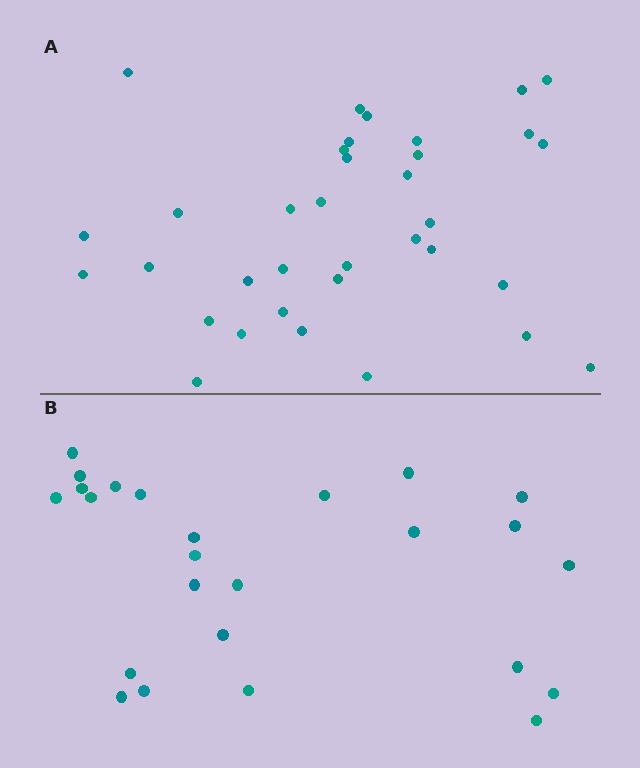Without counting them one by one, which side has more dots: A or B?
Region A (the top region) has more dots.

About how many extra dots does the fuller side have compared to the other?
Region A has roughly 10 or so more dots than region B.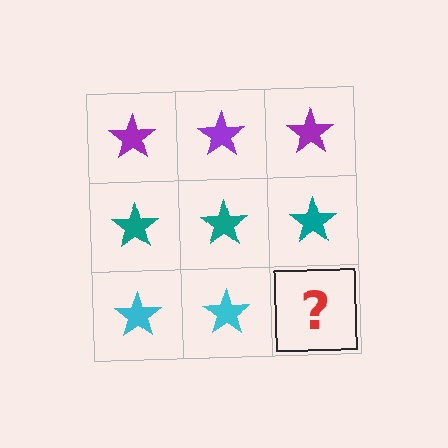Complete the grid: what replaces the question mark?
The question mark should be replaced with a cyan star.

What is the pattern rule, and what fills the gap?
The rule is that each row has a consistent color. The gap should be filled with a cyan star.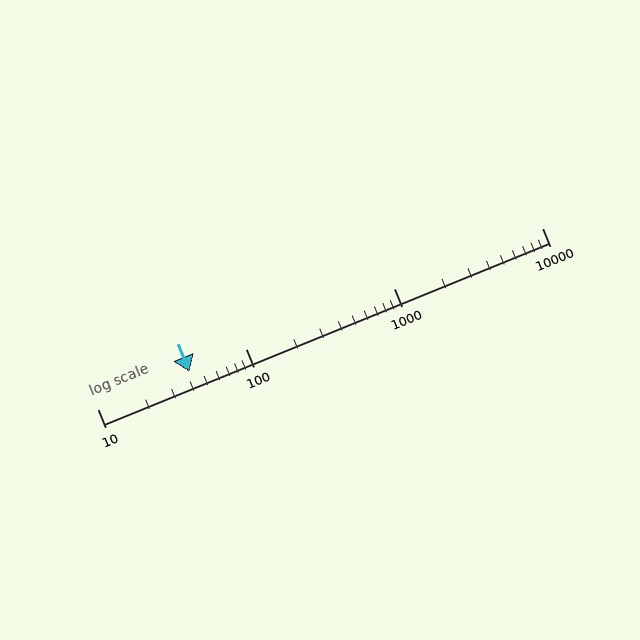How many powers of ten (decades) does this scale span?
The scale spans 3 decades, from 10 to 10000.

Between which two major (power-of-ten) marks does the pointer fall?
The pointer is between 10 and 100.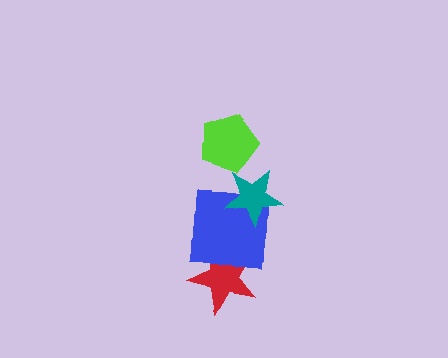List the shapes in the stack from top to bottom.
From top to bottom: the lime pentagon, the teal star, the blue square, the red star.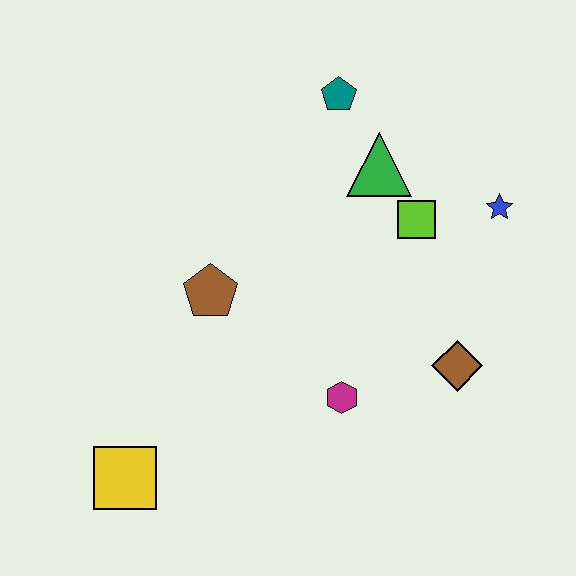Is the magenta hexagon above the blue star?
No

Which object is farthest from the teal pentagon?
The yellow square is farthest from the teal pentagon.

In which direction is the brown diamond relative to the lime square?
The brown diamond is below the lime square.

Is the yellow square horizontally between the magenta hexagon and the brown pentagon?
No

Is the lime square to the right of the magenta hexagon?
Yes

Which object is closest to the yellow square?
The brown pentagon is closest to the yellow square.